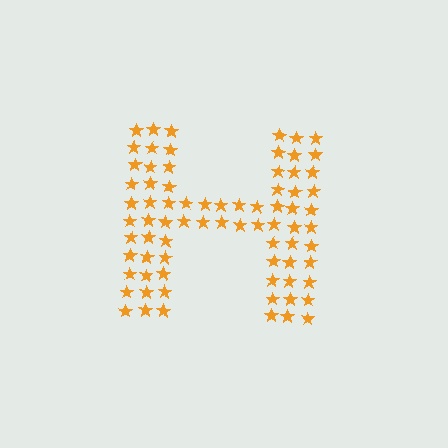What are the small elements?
The small elements are stars.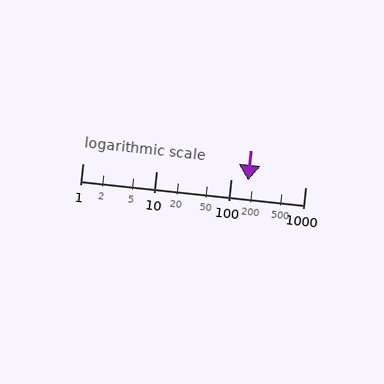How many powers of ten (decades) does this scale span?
The scale spans 3 decades, from 1 to 1000.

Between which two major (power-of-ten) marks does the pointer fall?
The pointer is between 100 and 1000.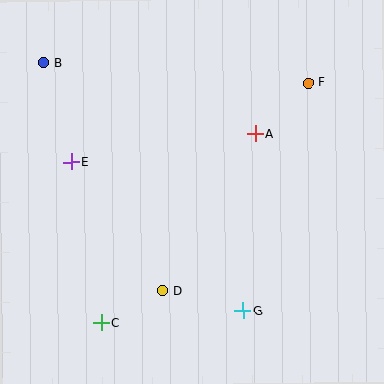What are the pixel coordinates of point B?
Point B is at (44, 63).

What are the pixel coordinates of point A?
Point A is at (256, 134).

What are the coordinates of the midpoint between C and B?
The midpoint between C and B is at (72, 193).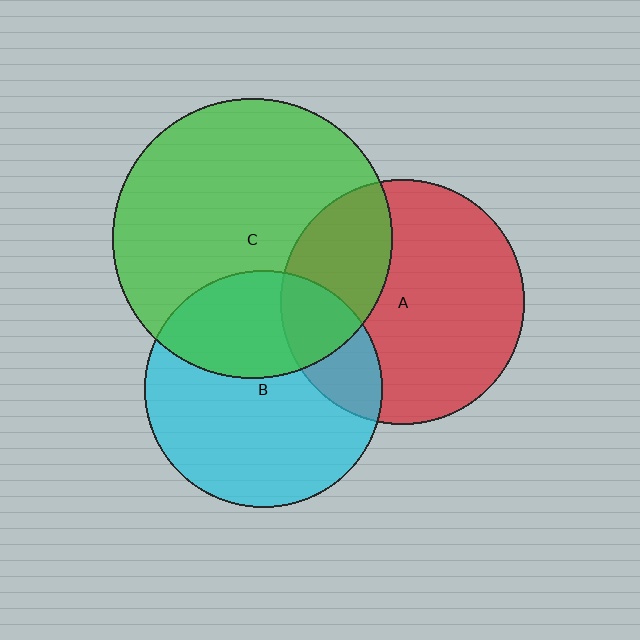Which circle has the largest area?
Circle C (green).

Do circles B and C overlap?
Yes.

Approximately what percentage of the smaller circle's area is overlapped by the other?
Approximately 35%.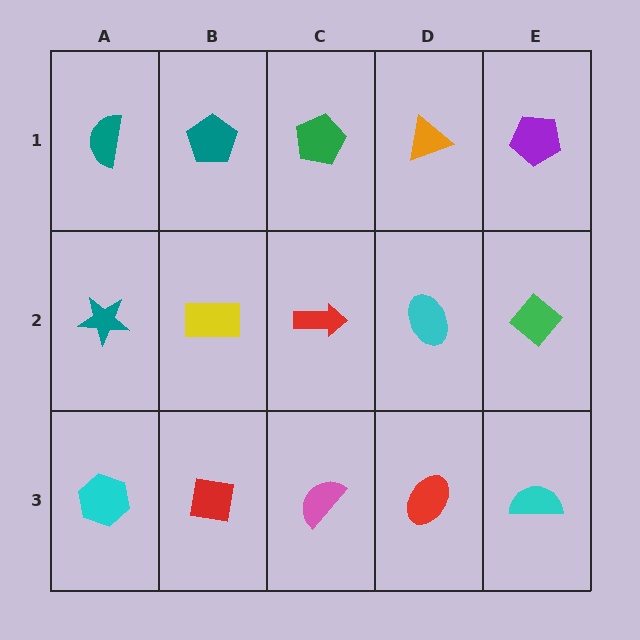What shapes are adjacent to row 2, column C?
A green pentagon (row 1, column C), a pink semicircle (row 3, column C), a yellow rectangle (row 2, column B), a cyan ellipse (row 2, column D).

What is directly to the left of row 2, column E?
A cyan ellipse.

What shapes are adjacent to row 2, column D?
An orange triangle (row 1, column D), a red ellipse (row 3, column D), a red arrow (row 2, column C), a green diamond (row 2, column E).